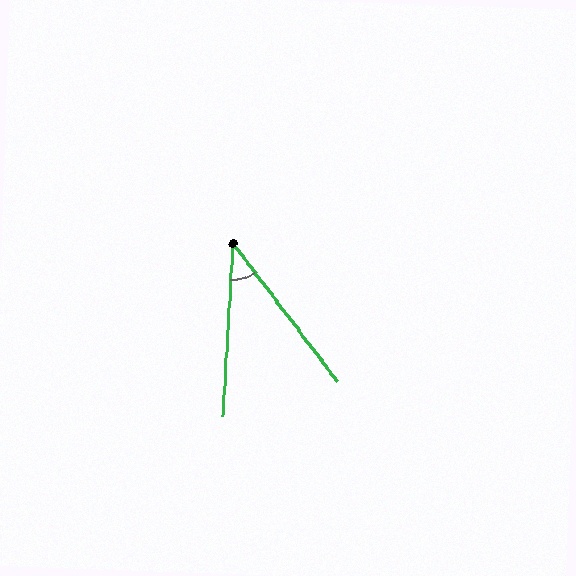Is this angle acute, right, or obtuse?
It is acute.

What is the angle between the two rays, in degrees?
Approximately 40 degrees.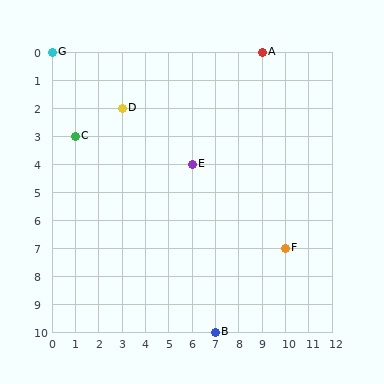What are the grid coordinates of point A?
Point A is at grid coordinates (9, 0).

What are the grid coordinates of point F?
Point F is at grid coordinates (10, 7).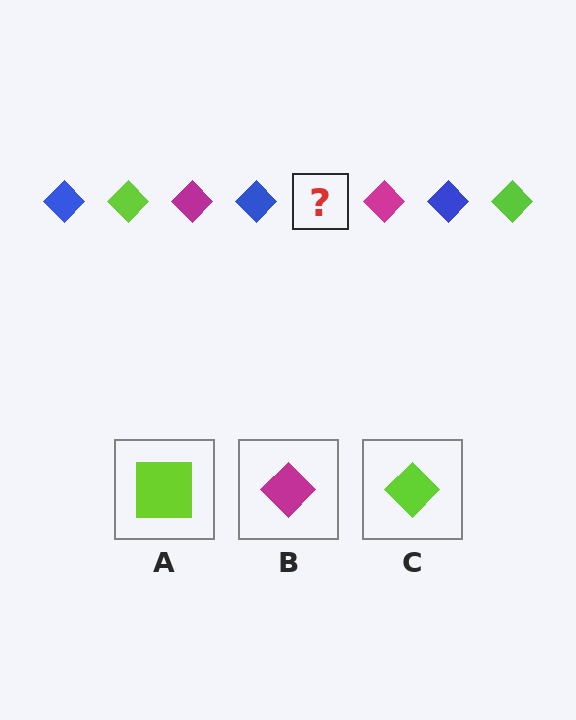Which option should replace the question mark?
Option C.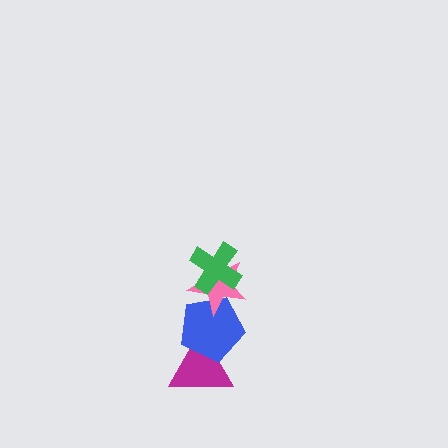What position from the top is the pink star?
The pink star is 2nd from the top.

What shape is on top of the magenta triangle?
The blue pentagon is on top of the magenta triangle.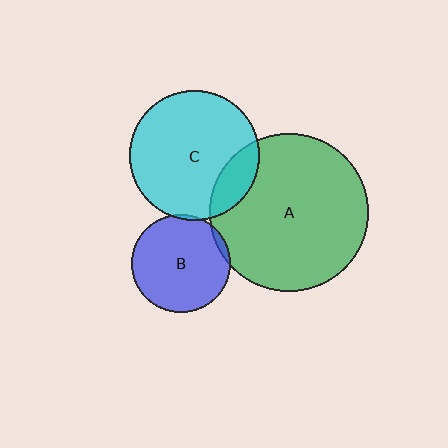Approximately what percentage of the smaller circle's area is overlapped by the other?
Approximately 15%.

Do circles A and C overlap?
Yes.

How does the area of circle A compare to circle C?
Approximately 1.5 times.